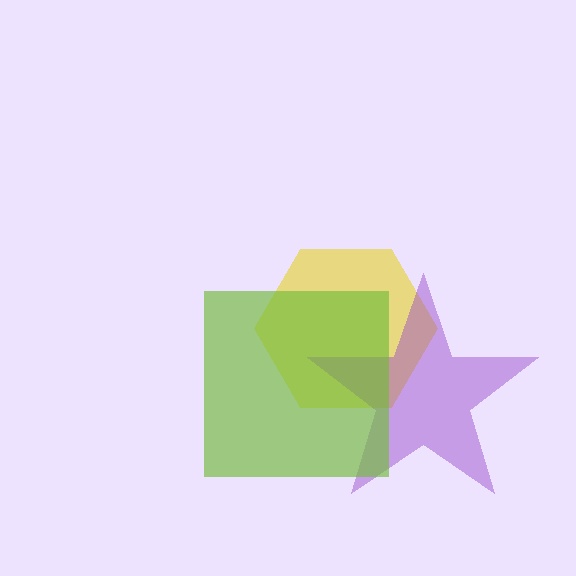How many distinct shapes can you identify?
There are 3 distinct shapes: a yellow hexagon, a purple star, a lime square.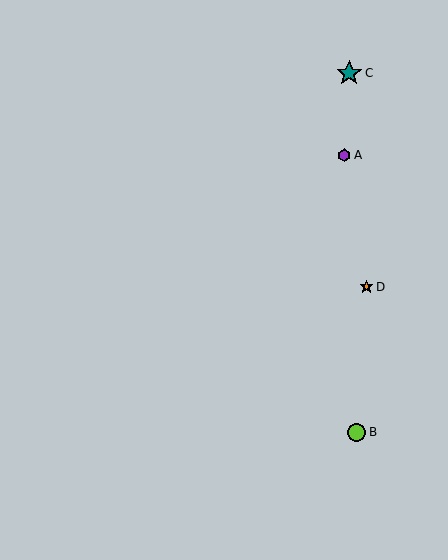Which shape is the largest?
The teal star (labeled C) is the largest.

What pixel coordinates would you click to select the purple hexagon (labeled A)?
Click at (344, 155) to select the purple hexagon A.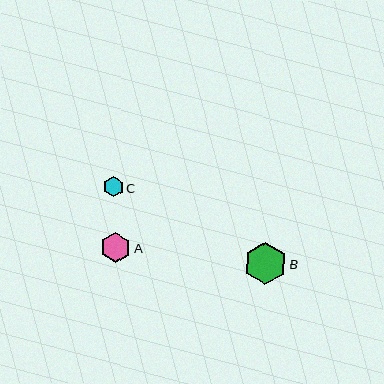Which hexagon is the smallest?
Hexagon C is the smallest with a size of approximately 20 pixels.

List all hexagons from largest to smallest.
From largest to smallest: B, A, C.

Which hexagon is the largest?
Hexagon B is the largest with a size of approximately 42 pixels.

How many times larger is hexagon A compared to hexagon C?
Hexagon A is approximately 1.5 times the size of hexagon C.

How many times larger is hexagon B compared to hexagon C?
Hexagon B is approximately 2.1 times the size of hexagon C.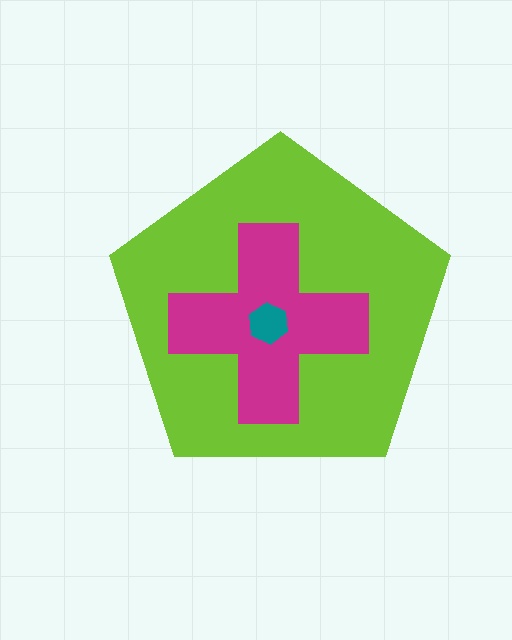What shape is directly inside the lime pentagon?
The magenta cross.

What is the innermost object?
The teal hexagon.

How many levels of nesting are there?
3.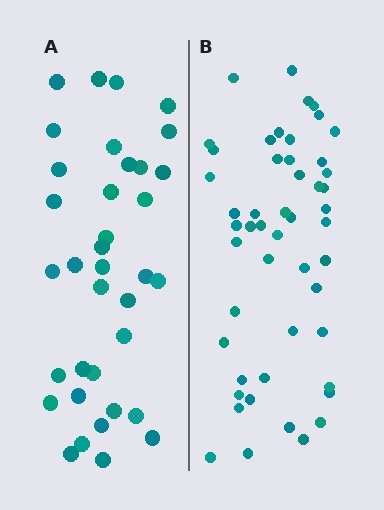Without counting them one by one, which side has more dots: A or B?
Region B (the right region) has more dots.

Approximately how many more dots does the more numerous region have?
Region B has approximately 15 more dots than region A.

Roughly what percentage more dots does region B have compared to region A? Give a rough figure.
About 40% more.